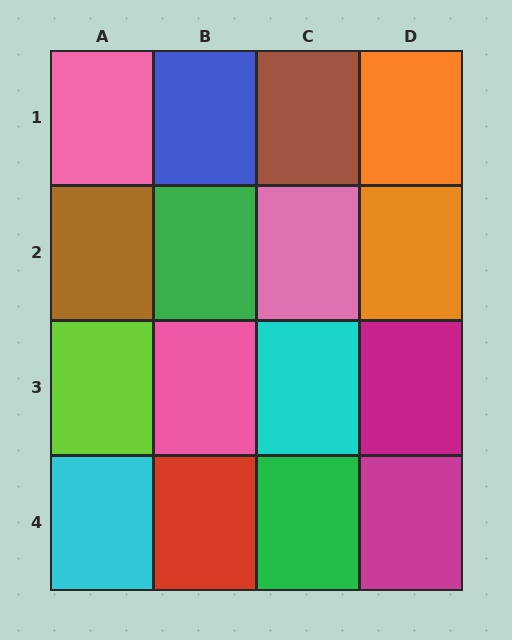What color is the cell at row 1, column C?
Brown.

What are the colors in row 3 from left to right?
Lime, pink, cyan, magenta.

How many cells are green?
2 cells are green.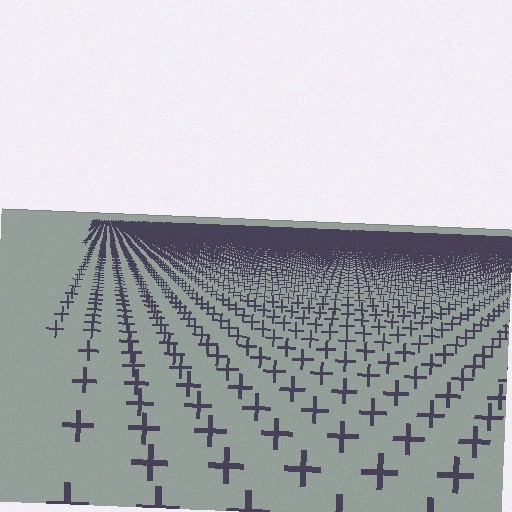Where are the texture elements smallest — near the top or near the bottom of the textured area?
Near the top.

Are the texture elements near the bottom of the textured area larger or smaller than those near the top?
Larger. Near the bottom, elements are closer to the viewer and appear at a bigger on-screen size.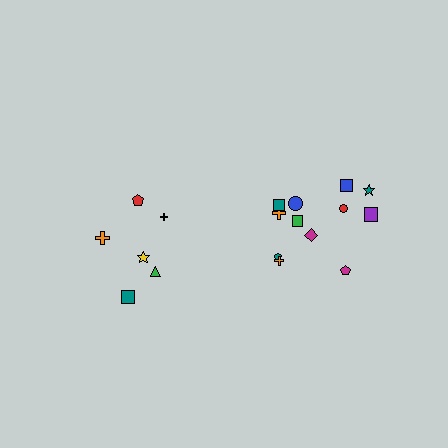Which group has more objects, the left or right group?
The right group.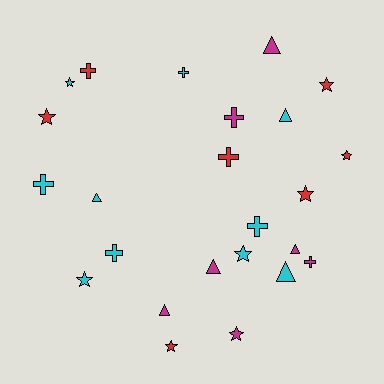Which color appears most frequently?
Cyan, with 10 objects.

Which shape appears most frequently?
Star, with 9 objects.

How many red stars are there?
There are 5 red stars.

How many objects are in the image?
There are 24 objects.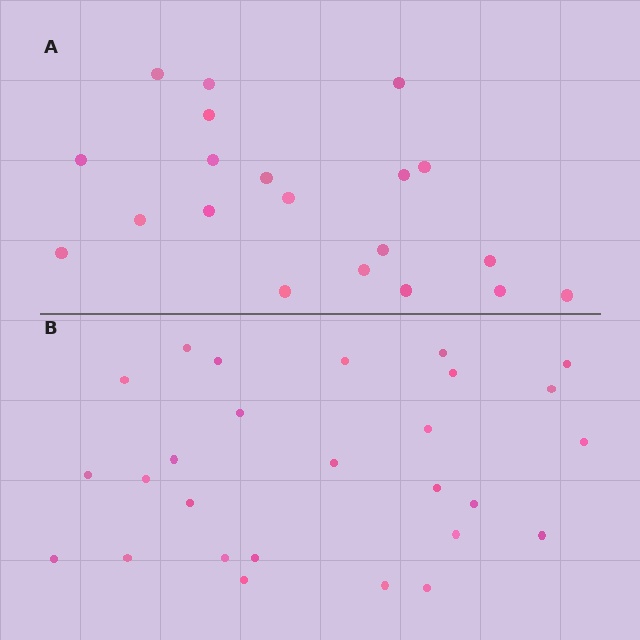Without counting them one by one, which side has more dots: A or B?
Region B (the bottom region) has more dots.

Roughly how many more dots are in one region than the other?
Region B has roughly 8 or so more dots than region A.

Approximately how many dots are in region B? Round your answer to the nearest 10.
About 30 dots. (The exact count is 27, which rounds to 30.)